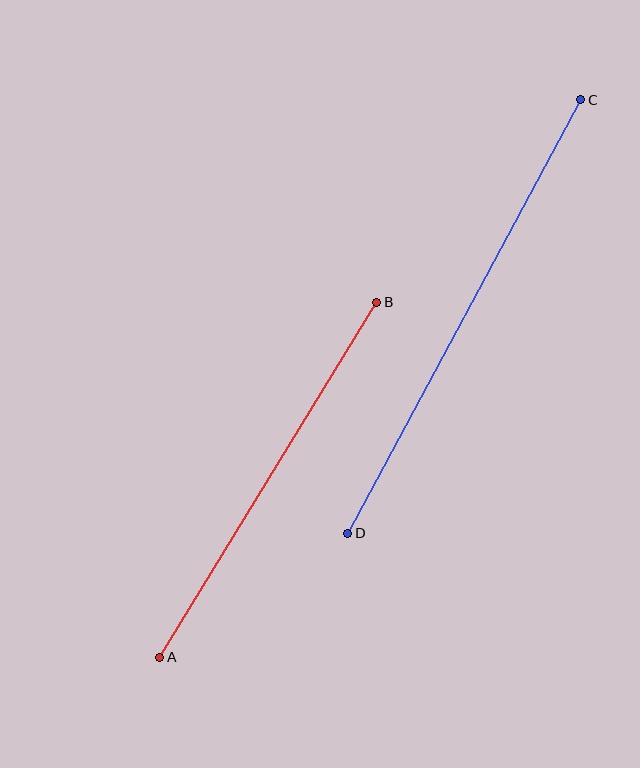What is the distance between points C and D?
The distance is approximately 492 pixels.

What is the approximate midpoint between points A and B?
The midpoint is at approximately (268, 480) pixels.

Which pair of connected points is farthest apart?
Points C and D are farthest apart.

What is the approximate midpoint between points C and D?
The midpoint is at approximately (464, 316) pixels.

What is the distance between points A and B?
The distance is approximately 416 pixels.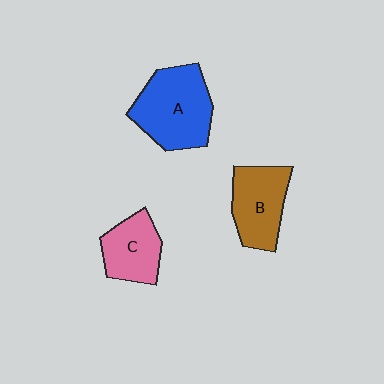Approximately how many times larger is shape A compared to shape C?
Approximately 1.6 times.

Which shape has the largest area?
Shape A (blue).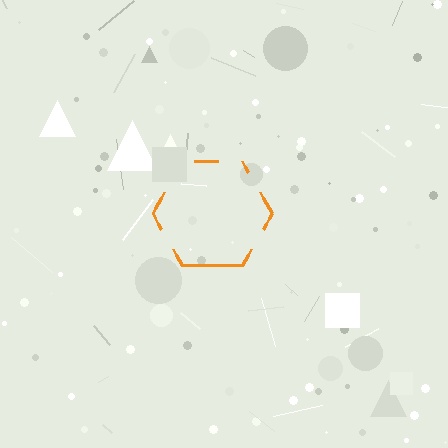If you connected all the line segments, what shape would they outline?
They would outline a hexagon.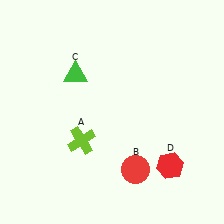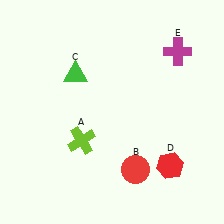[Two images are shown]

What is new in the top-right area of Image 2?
A magenta cross (E) was added in the top-right area of Image 2.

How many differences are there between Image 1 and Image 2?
There is 1 difference between the two images.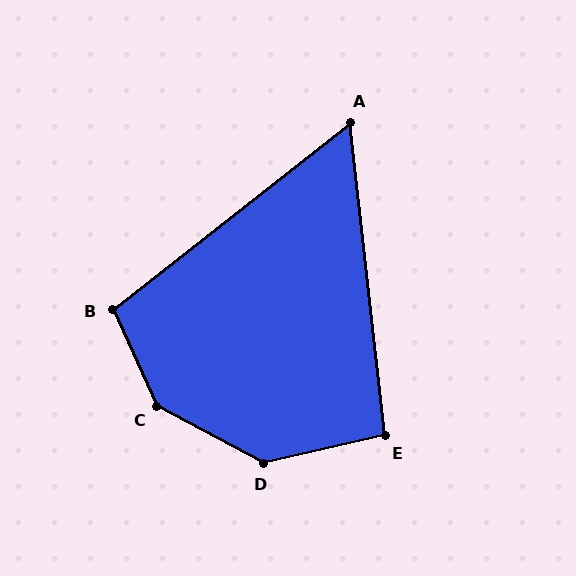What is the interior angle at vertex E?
Approximately 96 degrees (obtuse).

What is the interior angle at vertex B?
Approximately 104 degrees (obtuse).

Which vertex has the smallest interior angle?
A, at approximately 58 degrees.